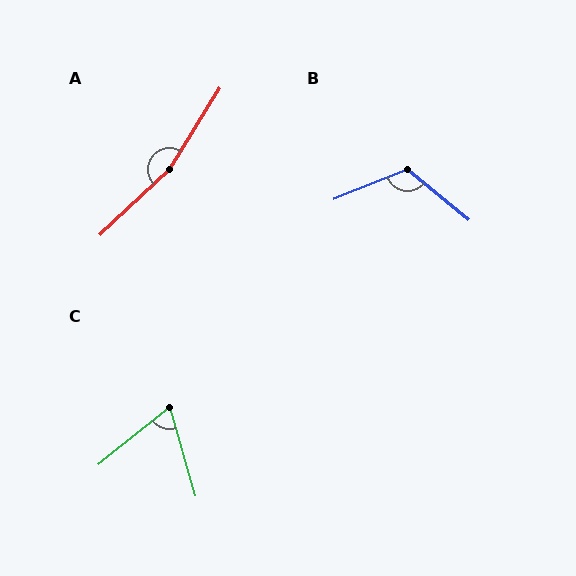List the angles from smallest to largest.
C (67°), B (119°), A (165°).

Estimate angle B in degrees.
Approximately 119 degrees.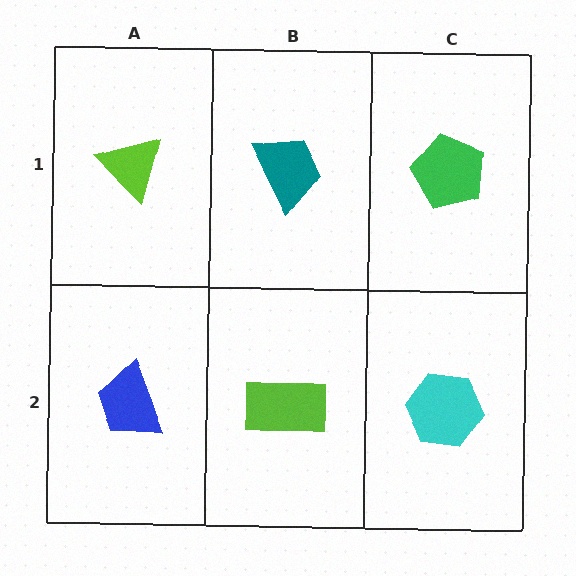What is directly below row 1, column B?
A lime rectangle.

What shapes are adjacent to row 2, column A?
A lime triangle (row 1, column A), a lime rectangle (row 2, column B).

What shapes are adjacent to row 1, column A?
A blue trapezoid (row 2, column A), a teal trapezoid (row 1, column B).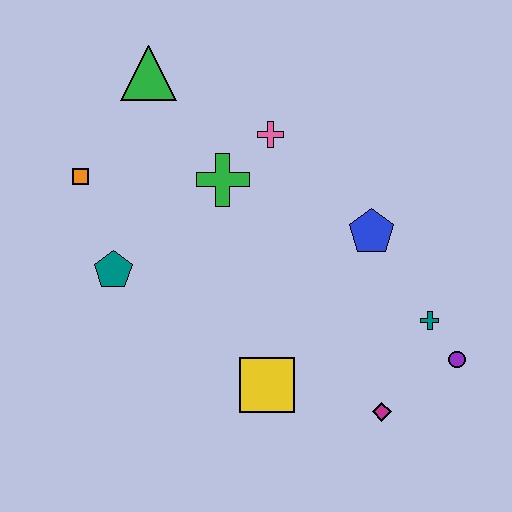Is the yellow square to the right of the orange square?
Yes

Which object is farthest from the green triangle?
The purple circle is farthest from the green triangle.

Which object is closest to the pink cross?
The green cross is closest to the pink cross.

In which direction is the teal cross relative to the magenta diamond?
The teal cross is above the magenta diamond.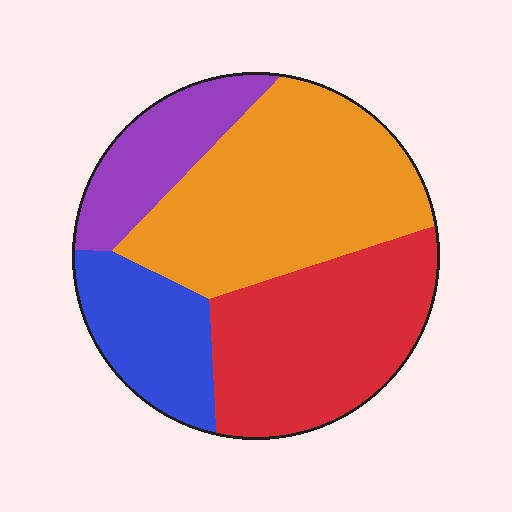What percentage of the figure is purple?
Purple takes up about one eighth (1/8) of the figure.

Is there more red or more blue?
Red.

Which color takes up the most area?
Orange, at roughly 40%.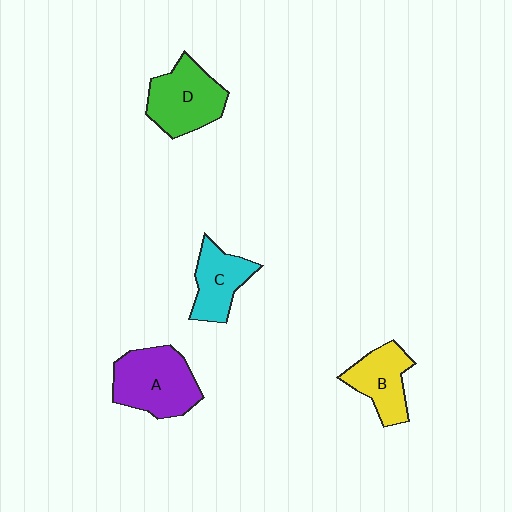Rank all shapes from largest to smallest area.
From largest to smallest: A (purple), D (green), B (yellow), C (cyan).